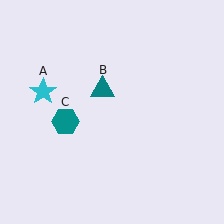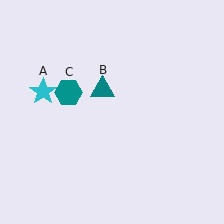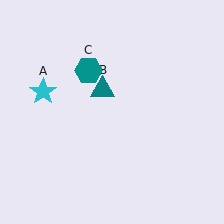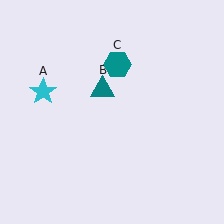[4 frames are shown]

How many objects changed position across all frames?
1 object changed position: teal hexagon (object C).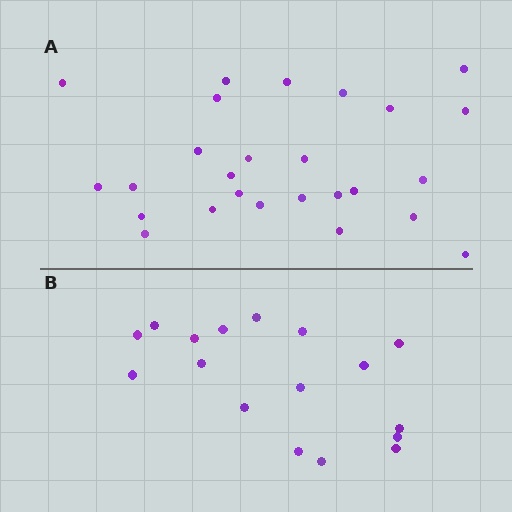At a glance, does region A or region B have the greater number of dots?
Region A (the top region) has more dots.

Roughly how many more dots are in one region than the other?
Region A has roughly 8 or so more dots than region B.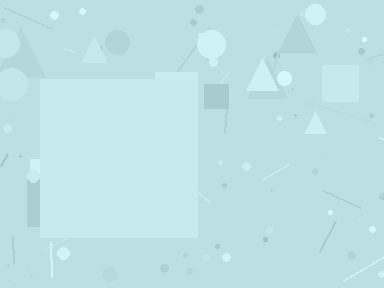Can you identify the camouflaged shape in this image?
The camouflaged shape is a square.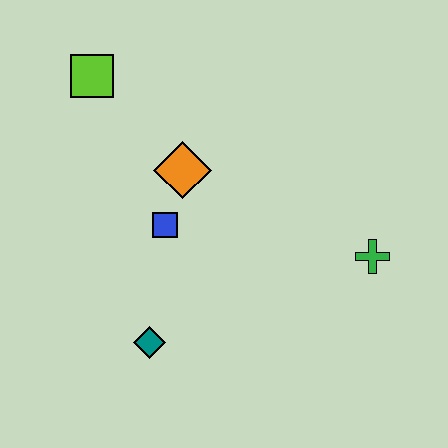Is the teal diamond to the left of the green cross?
Yes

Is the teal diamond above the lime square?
No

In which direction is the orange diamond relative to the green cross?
The orange diamond is to the left of the green cross.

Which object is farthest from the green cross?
The lime square is farthest from the green cross.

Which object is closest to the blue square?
The orange diamond is closest to the blue square.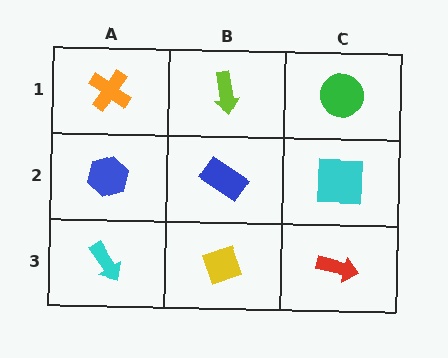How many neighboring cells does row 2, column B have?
4.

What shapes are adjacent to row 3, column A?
A blue hexagon (row 2, column A), a yellow diamond (row 3, column B).